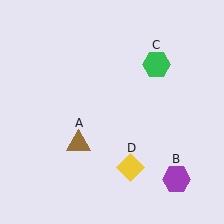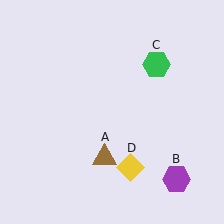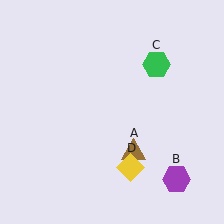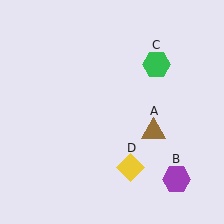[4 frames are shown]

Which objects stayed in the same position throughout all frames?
Purple hexagon (object B) and green hexagon (object C) and yellow diamond (object D) remained stationary.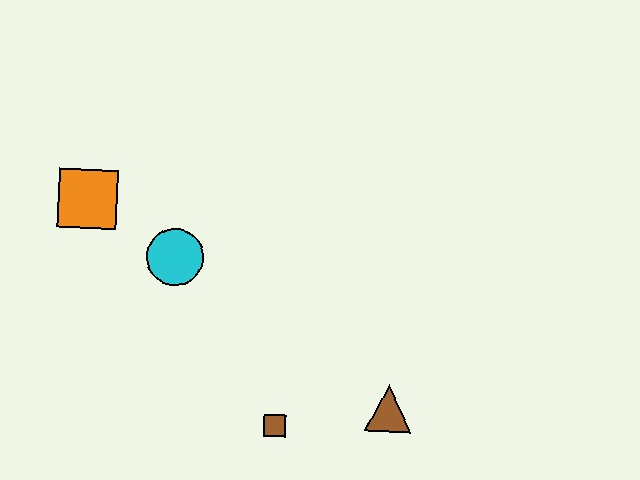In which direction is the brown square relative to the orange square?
The brown square is below the orange square.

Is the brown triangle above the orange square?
No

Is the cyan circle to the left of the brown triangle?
Yes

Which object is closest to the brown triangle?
The brown square is closest to the brown triangle.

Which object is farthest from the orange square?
The brown triangle is farthest from the orange square.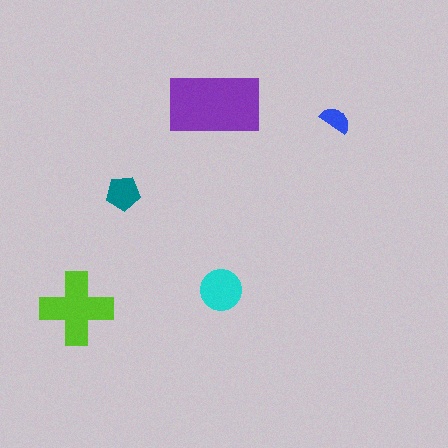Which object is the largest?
The purple rectangle.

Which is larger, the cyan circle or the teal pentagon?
The cyan circle.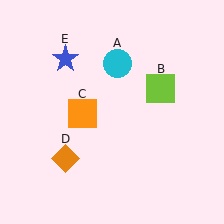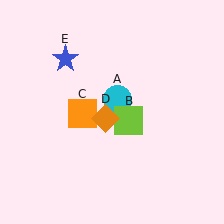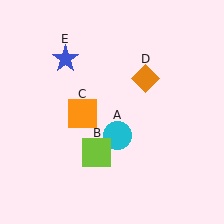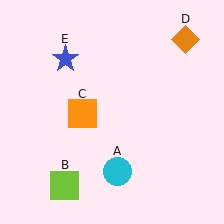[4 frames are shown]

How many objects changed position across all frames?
3 objects changed position: cyan circle (object A), lime square (object B), orange diamond (object D).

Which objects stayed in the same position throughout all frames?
Orange square (object C) and blue star (object E) remained stationary.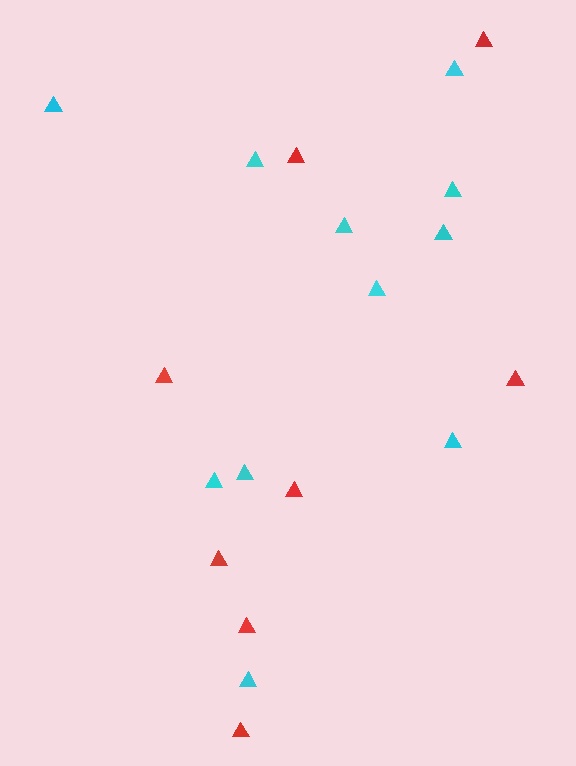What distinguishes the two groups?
There are 2 groups: one group of cyan triangles (11) and one group of red triangles (8).